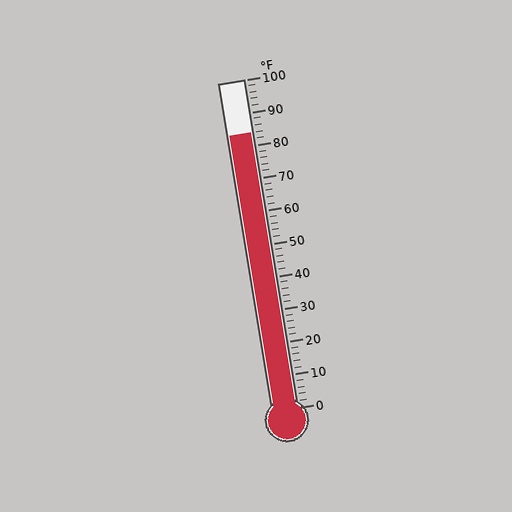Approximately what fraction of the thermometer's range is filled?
The thermometer is filled to approximately 85% of its range.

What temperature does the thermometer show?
The thermometer shows approximately 84°F.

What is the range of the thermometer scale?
The thermometer scale ranges from 0°F to 100°F.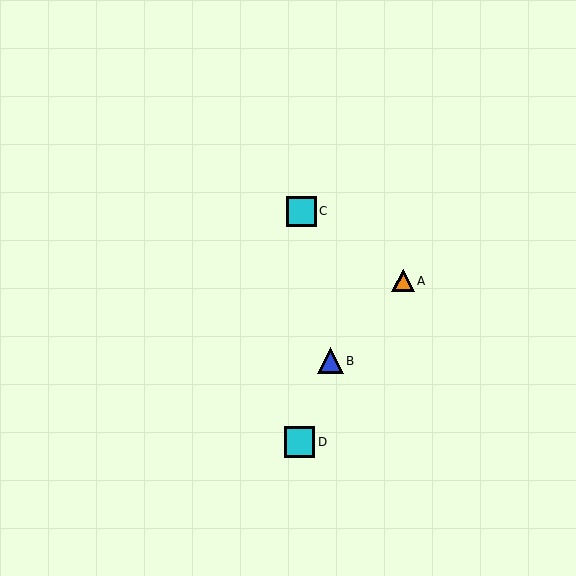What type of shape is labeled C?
Shape C is a cyan square.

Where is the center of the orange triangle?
The center of the orange triangle is at (403, 281).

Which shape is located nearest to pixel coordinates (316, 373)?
The blue triangle (labeled B) at (330, 361) is nearest to that location.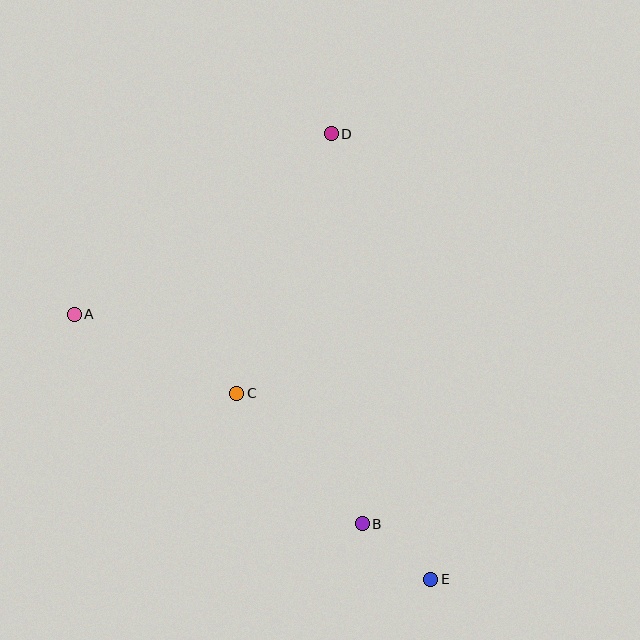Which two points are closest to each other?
Points B and E are closest to each other.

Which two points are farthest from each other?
Points D and E are farthest from each other.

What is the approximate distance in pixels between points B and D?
The distance between B and D is approximately 391 pixels.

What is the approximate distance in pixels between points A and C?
The distance between A and C is approximately 181 pixels.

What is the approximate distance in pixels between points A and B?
The distance between A and B is approximately 356 pixels.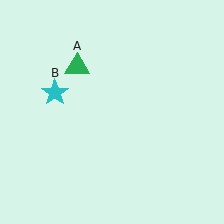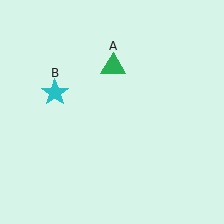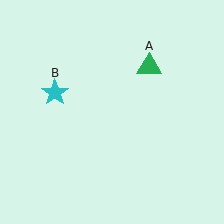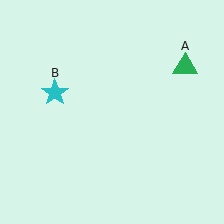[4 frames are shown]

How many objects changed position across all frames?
1 object changed position: green triangle (object A).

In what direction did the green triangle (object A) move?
The green triangle (object A) moved right.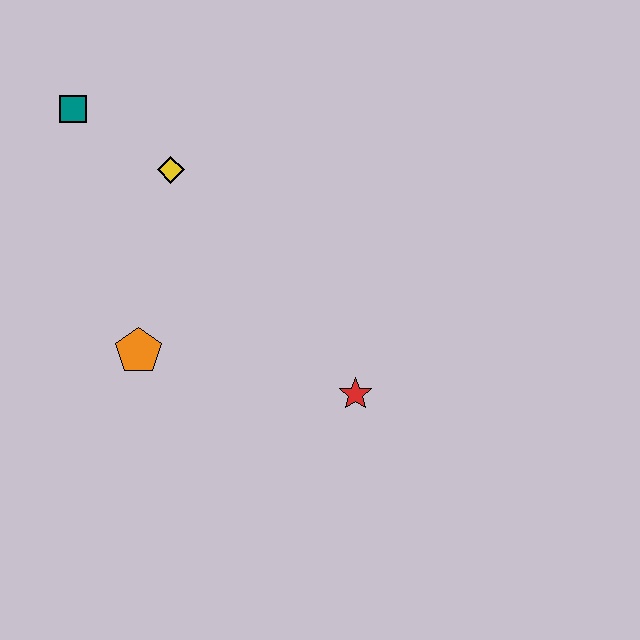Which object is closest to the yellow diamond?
The teal square is closest to the yellow diamond.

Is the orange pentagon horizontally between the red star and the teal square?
Yes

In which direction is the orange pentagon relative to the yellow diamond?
The orange pentagon is below the yellow diamond.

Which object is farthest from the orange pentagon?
The teal square is farthest from the orange pentagon.